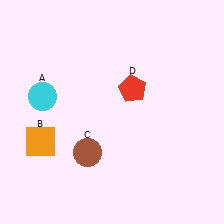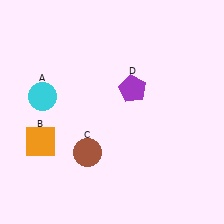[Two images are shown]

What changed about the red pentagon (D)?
In Image 1, D is red. In Image 2, it changed to purple.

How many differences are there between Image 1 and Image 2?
There is 1 difference between the two images.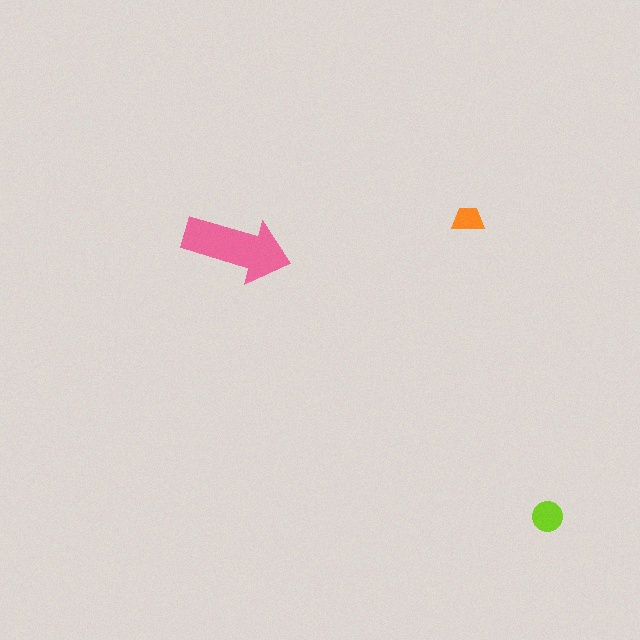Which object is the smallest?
The orange trapezoid.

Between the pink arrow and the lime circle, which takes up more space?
The pink arrow.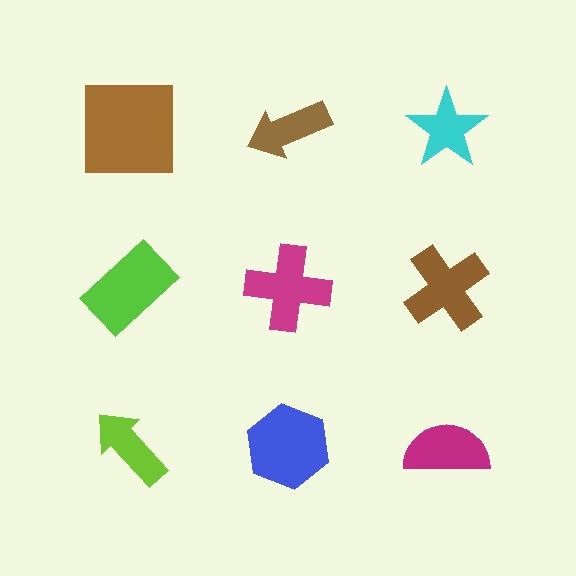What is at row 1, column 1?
A brown square.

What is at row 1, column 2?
A brown arrow.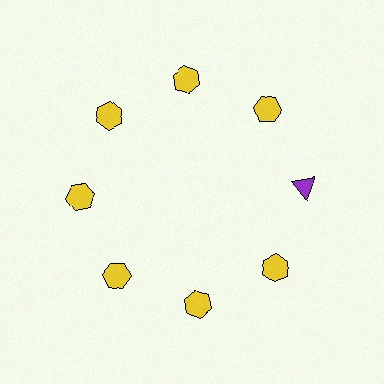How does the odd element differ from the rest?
It differs in both color (purple instead of yellow) and shape (triangle instead of hexagon).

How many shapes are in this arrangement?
There are 8 shapes arranged in a ring pattern.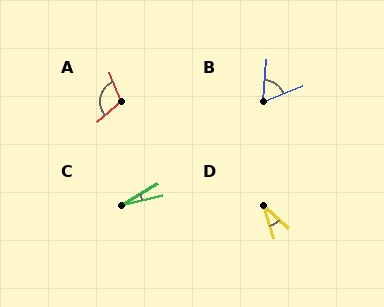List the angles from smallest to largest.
C (17°), D (30°), B (63°), A (109°).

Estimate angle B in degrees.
Approximately 63 degrees.